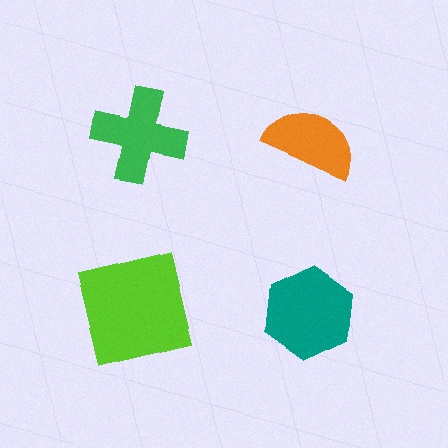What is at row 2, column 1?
A lime square.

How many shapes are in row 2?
2 shapes.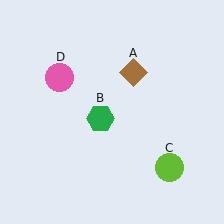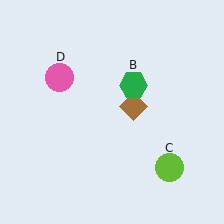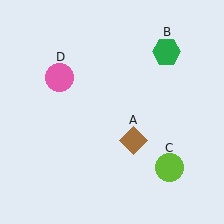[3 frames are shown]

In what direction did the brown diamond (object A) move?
The brown diamond (object A) moved down.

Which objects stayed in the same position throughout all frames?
Lime circle (object C) and pink circle (object D) remained stationary.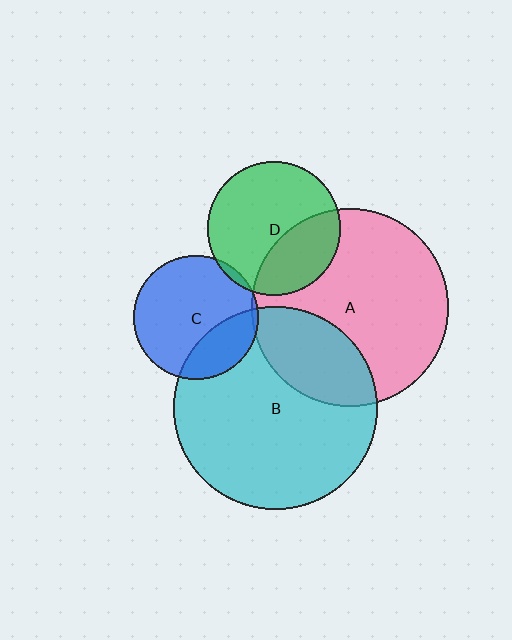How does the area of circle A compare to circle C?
Approximately 2.5 times.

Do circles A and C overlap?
Yes.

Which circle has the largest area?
Circle B (cyan).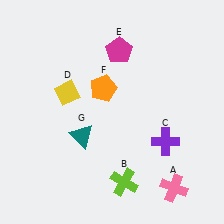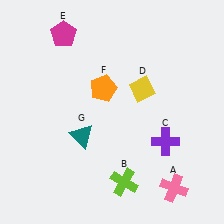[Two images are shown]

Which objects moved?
The objects that moved are: the yellow diamond (D), the magenta pentagon (E).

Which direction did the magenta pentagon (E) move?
The magenta pentagon (E) moved left.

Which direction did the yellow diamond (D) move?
The yellow diamond (D) moved right.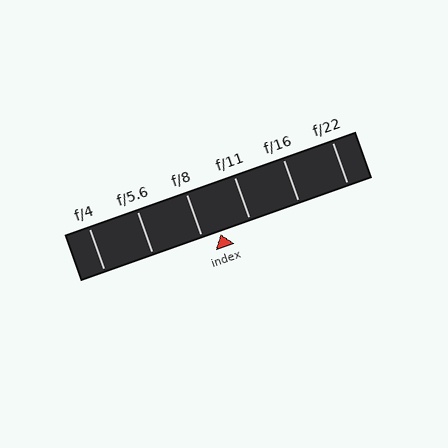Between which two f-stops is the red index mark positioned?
The index mark is between f/8 and f/11.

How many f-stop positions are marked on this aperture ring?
There are 6 f-stop positions marked.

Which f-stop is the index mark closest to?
The index mark is closest to f/8.